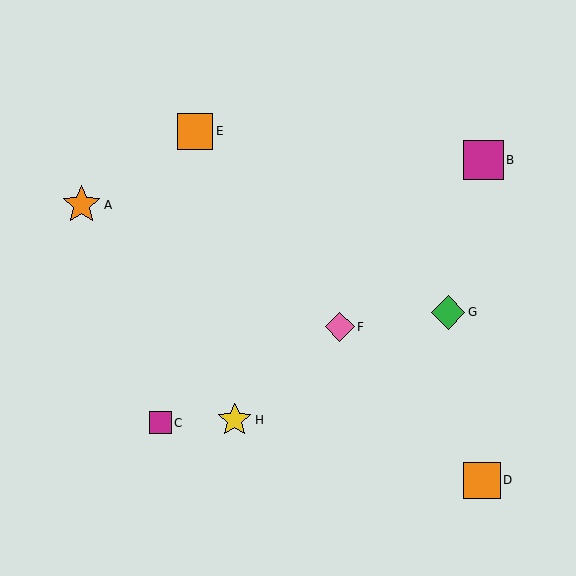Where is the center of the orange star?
The center of the orange star is at (82, 205).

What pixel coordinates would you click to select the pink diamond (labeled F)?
Click at (340, 327) to select the pink diamond F.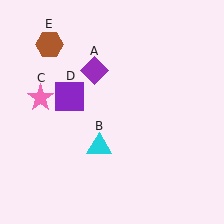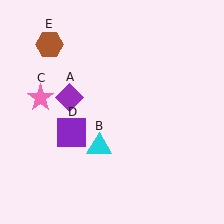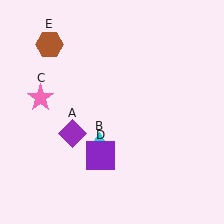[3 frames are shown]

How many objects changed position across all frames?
2 objects changed position: purple diamond (object A), purple square (object D).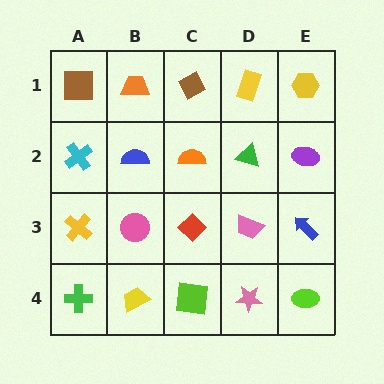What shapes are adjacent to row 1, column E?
A purple ellipse (row 2, column E), a yellow rectangle (row 1, column D).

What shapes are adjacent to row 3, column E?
A purple ellipse (row 2, column E), a lime ellipse (row 4, column E), a pink trapezoid (row 3, column D).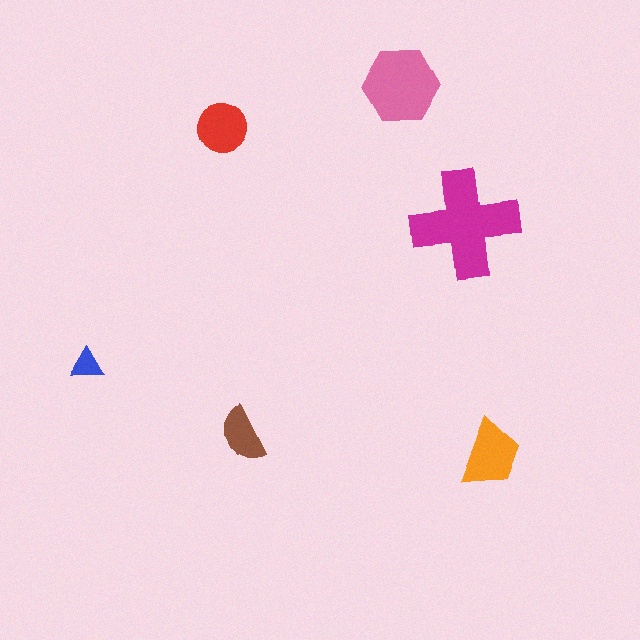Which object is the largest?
The magenta cross.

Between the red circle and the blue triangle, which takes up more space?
The red circle.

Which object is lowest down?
The orange trapezoid is bottommost.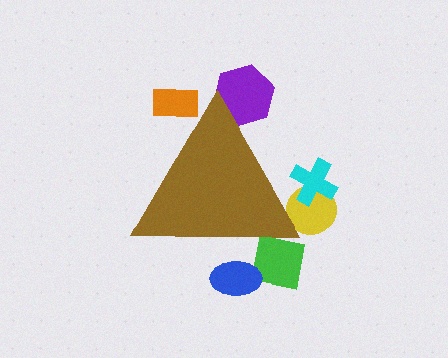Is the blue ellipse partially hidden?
Yes, the blue ellipse is partially hidden behind the brown triangle.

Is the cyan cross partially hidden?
Yes, the cyan cross is partially hidden behind the brown triangle.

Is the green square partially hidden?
Yes, the green square is partially hidden behind the brown triangle.